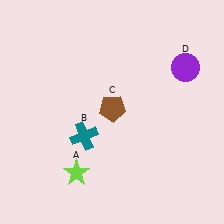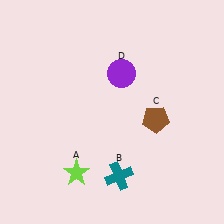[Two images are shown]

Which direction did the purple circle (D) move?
The purple circle (D) moved left.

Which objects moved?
The objects that moved are: the teal cross (B), the brown pentagon (C), the purple circle (D).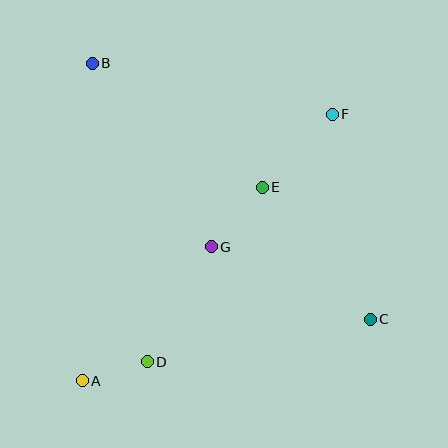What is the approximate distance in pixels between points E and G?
The distance between E and G is approximately 79 pixels.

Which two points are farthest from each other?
Points B and C are farthest from each other.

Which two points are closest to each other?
Points A and D are closest to each other.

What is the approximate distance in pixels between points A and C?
The distance between A and C is approximately 295 pixels.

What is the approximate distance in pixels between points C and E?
The distance between C and E is approximately 170 pixels.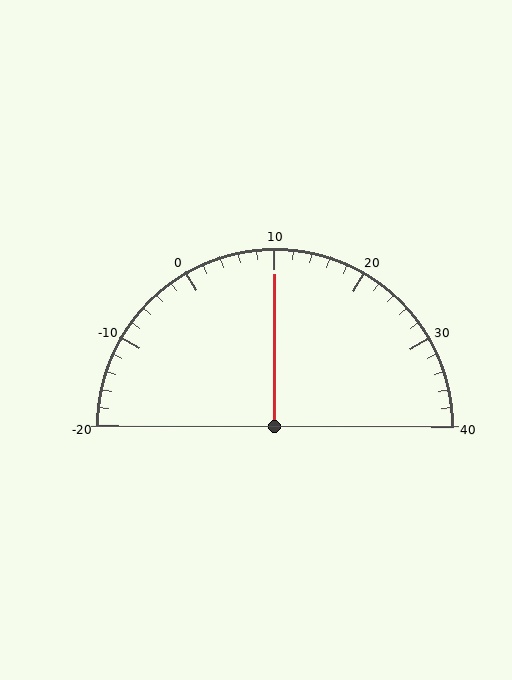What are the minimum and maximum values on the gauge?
The gauge ranges from -20 to 40.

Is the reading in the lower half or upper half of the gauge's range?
The reading is in the upper half of the range (-20 to 40).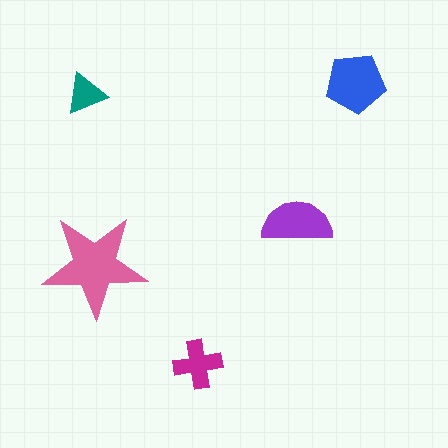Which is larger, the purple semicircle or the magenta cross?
The purple semicircle.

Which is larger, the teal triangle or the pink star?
The pink star.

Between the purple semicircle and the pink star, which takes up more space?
The pink star.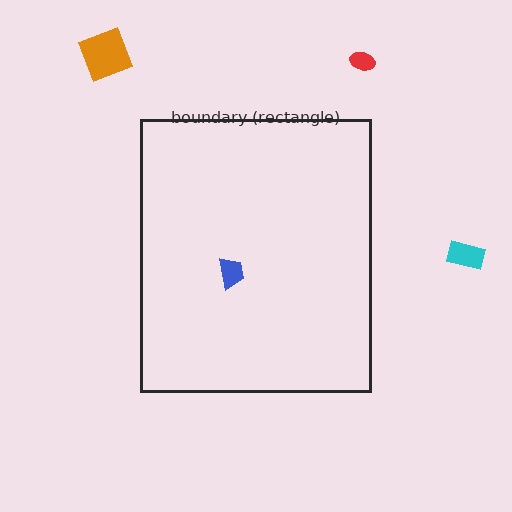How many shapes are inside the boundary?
1 inside, 3 outside.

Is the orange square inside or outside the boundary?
Outside.